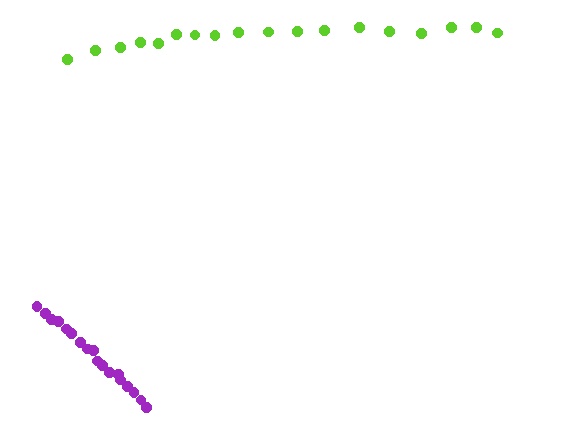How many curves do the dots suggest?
There are 2 distinct paths.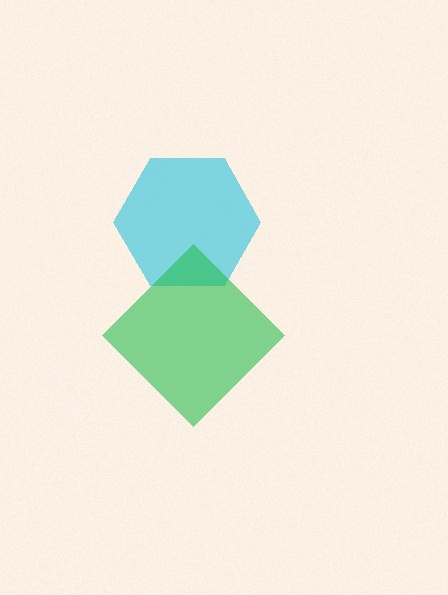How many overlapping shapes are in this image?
There are 2 overlapping shapes in the image.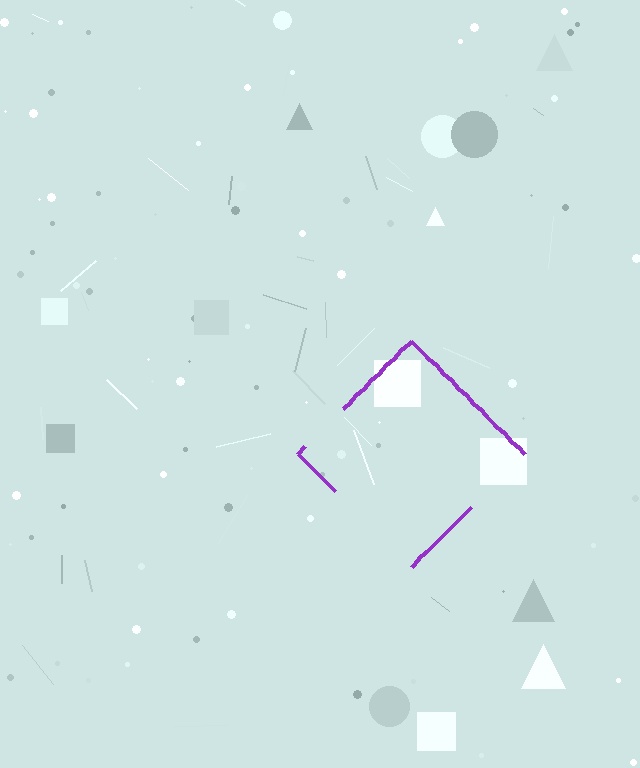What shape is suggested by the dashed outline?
The dashed outline suggests a diamond.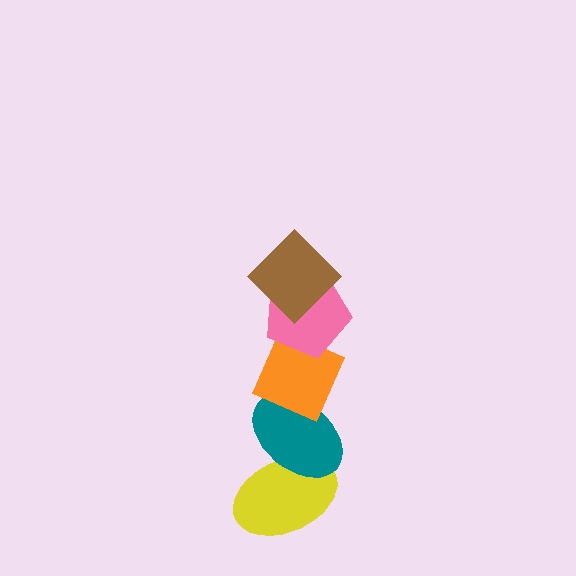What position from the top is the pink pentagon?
The pink pentagon is 2nd from the top.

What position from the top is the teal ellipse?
The teal ellipse is 4th from the top.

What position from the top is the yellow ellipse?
The yellow ellipse is 5th from the top.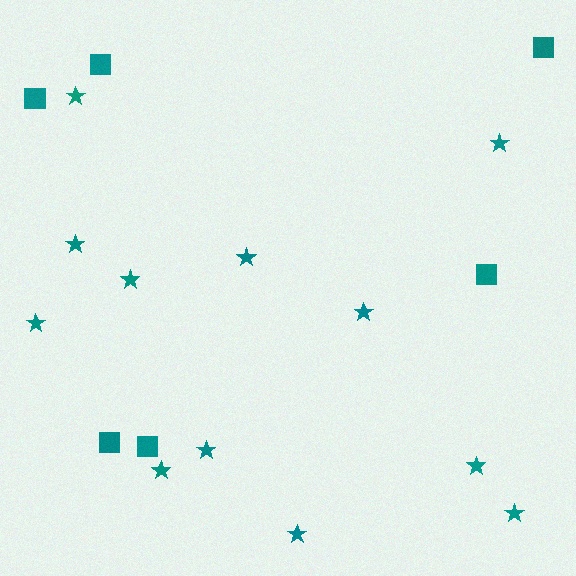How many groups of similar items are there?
There are 2 groups: one group of squares (6) and one group of stars (12).